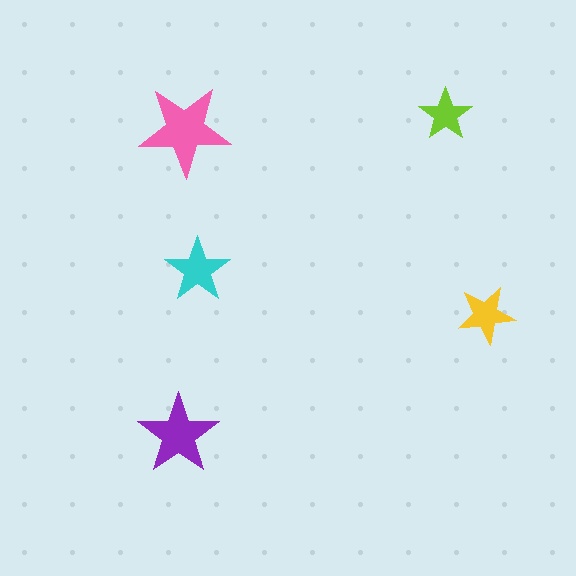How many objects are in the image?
There are 5 objects in the image.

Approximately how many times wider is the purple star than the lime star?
About 1.5 times wider.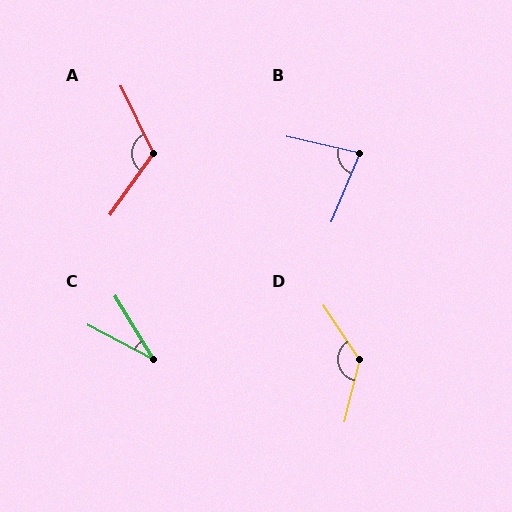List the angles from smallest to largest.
C (31°), B (81°), A (119°), D (133°).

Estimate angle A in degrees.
Approximately 119 degrees.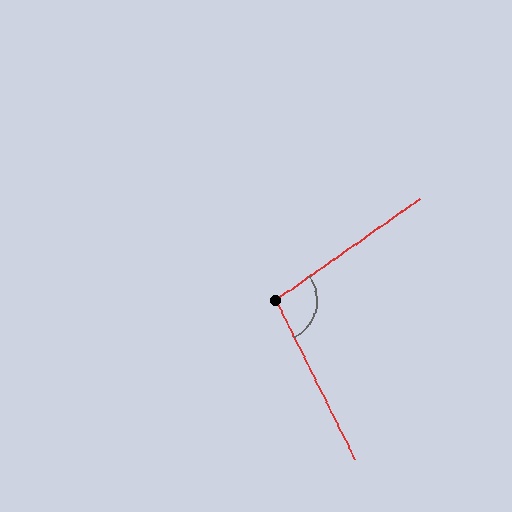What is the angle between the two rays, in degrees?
Approximately 99 degrees.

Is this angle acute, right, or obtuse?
It is obtuse.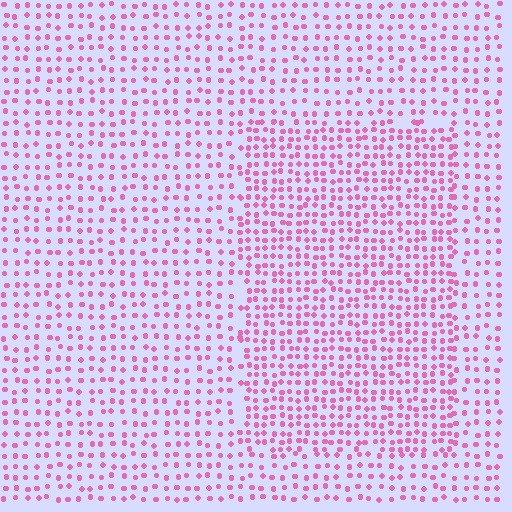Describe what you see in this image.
The image contains small pink elements arranged at two different densities. A rectangle-shaped region is visible where the elements are more densely packed than the surrounding area.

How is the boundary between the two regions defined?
The boundary is defined by a change in element density (approximately 1.6x ratio). All elements are the same color, size, and shape.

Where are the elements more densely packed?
The elements are more densely packed inside the rectangle boundary.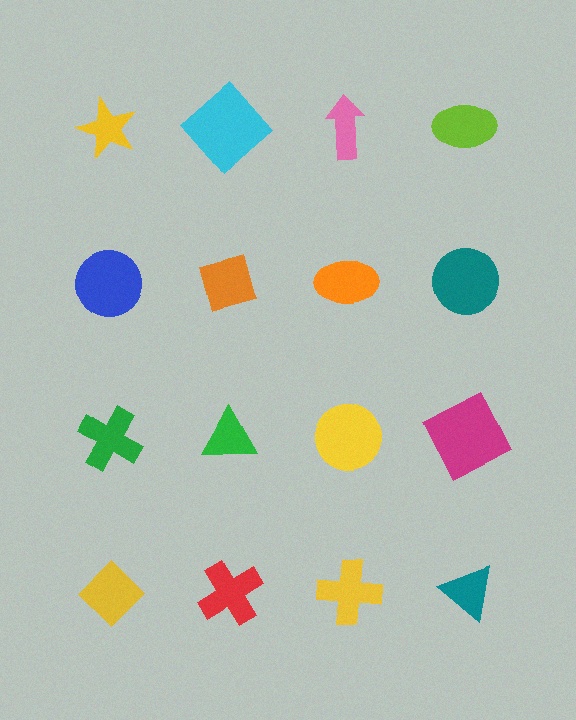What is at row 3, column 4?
A magenta square.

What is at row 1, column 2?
A cyan diamond.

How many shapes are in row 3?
4 shapes.